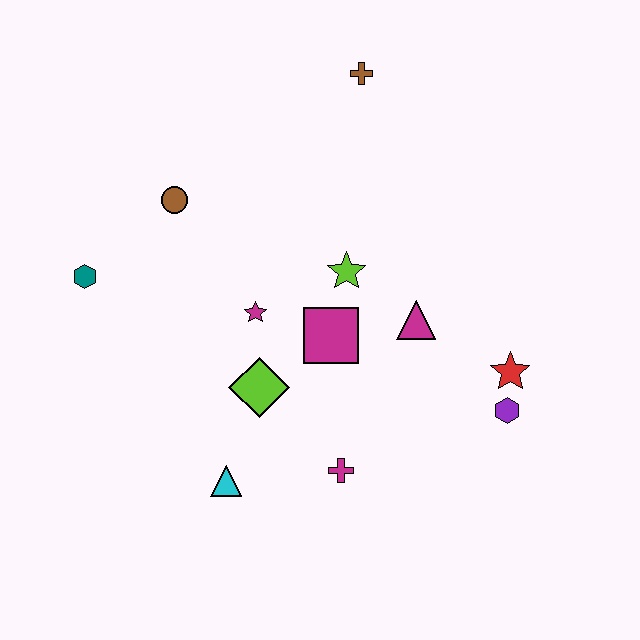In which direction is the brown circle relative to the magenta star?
The brown circle is above the magenta star.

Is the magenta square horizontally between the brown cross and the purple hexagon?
No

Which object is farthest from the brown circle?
The purple hexagon is farthest from the brown circle.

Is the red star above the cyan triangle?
Yes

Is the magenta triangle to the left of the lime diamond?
No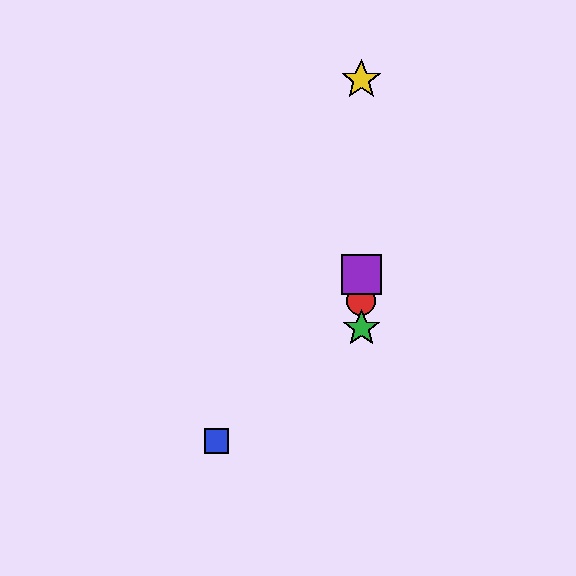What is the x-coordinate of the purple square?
The purple square is at x≈361.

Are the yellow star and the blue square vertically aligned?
No, the yellow star is at x≈361 and the blue square is at x≈217.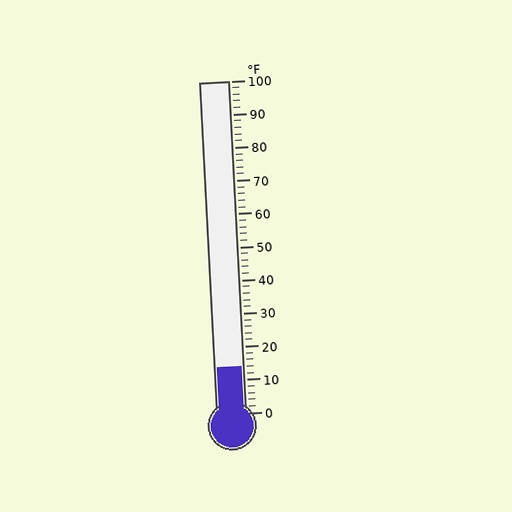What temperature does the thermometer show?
The thermometer shows approximately 14°F.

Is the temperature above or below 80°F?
The temperature is below 80°F.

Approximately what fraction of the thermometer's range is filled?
The thermometer is filled to approximately 15% of its range.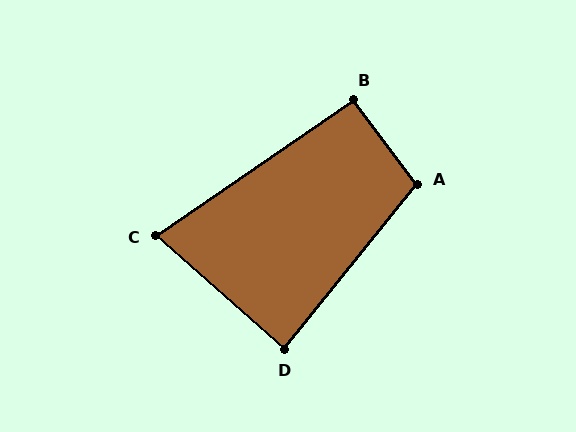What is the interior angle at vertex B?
Approximately 93 degrees (approximately right).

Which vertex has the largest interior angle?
A, at approximately 104 degrees.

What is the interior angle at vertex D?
Approximately 87 degrees (approximately right).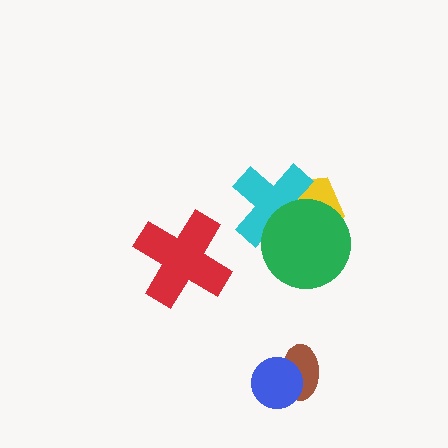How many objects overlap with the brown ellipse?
1 object overlaps with the brown ellipse.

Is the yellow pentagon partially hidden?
Yes, it is partially covered by another shape.